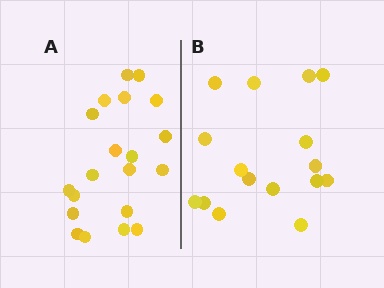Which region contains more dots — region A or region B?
Region A (the left region) has more dots.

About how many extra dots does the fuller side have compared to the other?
Region A has about 4 more dots than region B.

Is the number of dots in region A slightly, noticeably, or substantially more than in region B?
Region A has noticeably more, but not dramatically so. The ratio is roughly 1.2 to 1.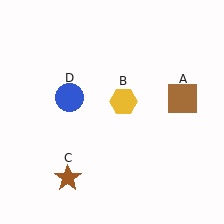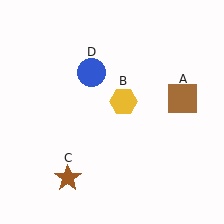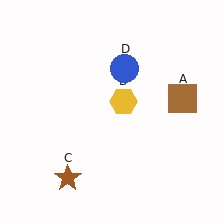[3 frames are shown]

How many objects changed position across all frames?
1 object changed position: blue circle (object D).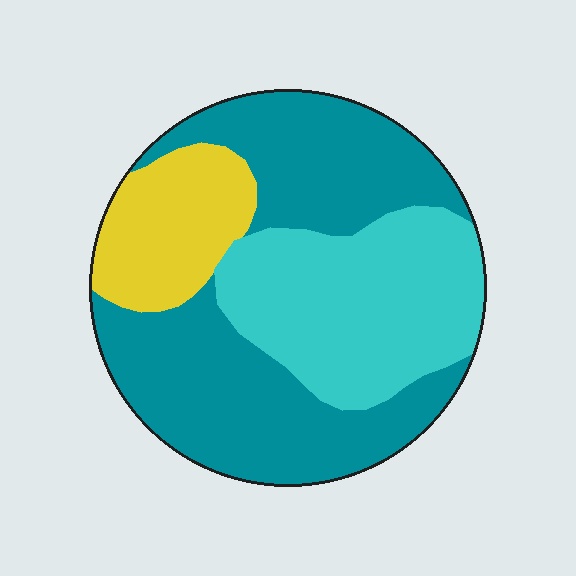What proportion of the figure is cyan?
Cyan covers 32% of the figure.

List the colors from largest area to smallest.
From largest to smallest: teal, cyan, yellow.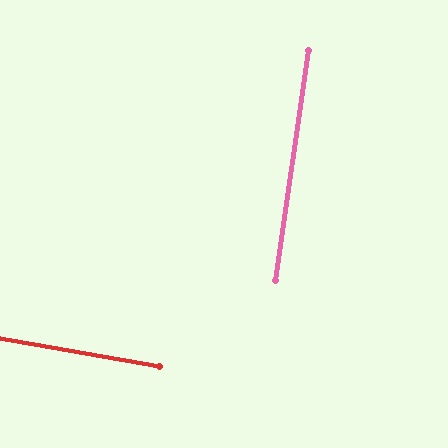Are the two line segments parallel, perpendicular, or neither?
Perpendicular — they meet at approximately 88°.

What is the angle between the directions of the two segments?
Approximately 88 degrees.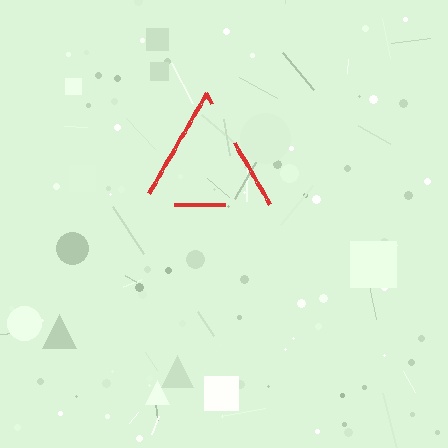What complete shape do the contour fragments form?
The contour fragments form a triangle.